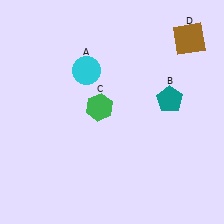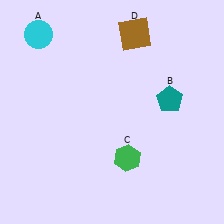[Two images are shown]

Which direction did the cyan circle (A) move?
The cyan circle (A) moved left.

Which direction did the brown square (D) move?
The brown square (D) moved left.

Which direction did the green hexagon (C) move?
The green hexagon (C) moved down.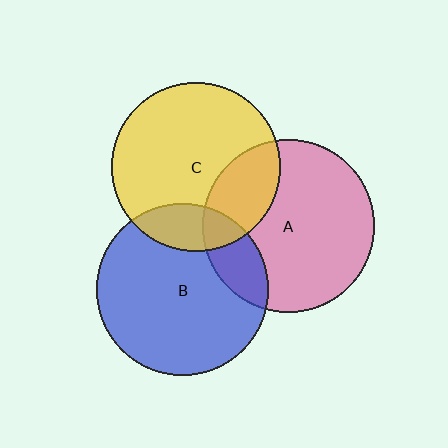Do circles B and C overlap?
Yes.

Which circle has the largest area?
Circle A (pink).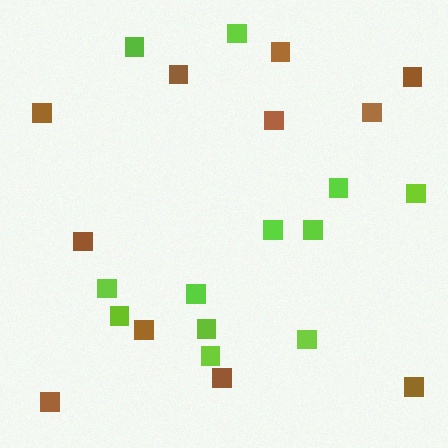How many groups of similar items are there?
There are 2 groups: one group of brown squares (11) and one group of lime squares (12).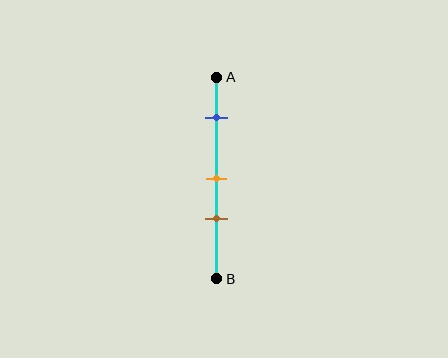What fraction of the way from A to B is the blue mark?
The blue mark is approximately 20% (0.2) of the way from A to B.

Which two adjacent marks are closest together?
The orange and brown marks are the closest adjacent pair.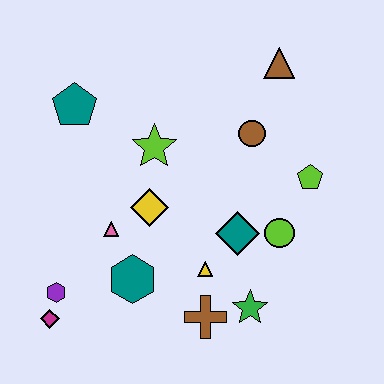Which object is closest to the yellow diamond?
The pink triangle is closest to the yellow diamond.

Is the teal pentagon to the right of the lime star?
No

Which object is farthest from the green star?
The teal pentagon is farthest from the green star.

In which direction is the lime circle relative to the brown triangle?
The lime circle is below the brown triangle.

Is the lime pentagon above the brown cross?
Yes